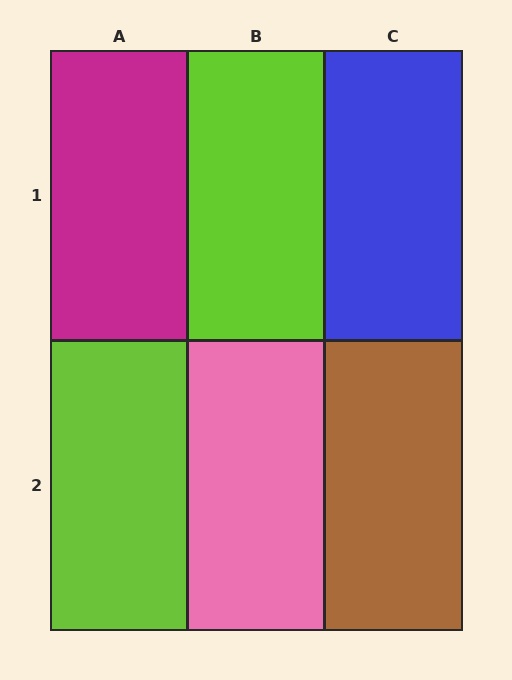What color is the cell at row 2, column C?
Brown.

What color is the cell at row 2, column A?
Lime.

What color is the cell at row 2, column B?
Pink.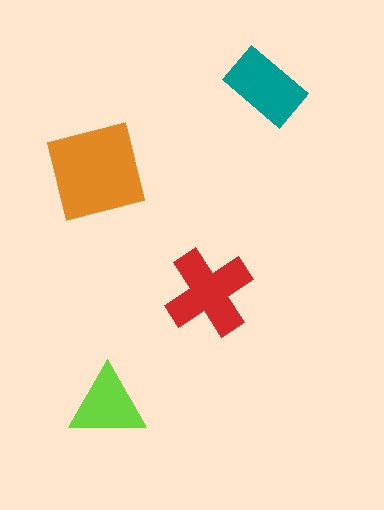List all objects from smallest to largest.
The lime triangle, the teal rectangle, the red cross, the orange square.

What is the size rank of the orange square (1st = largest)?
1st.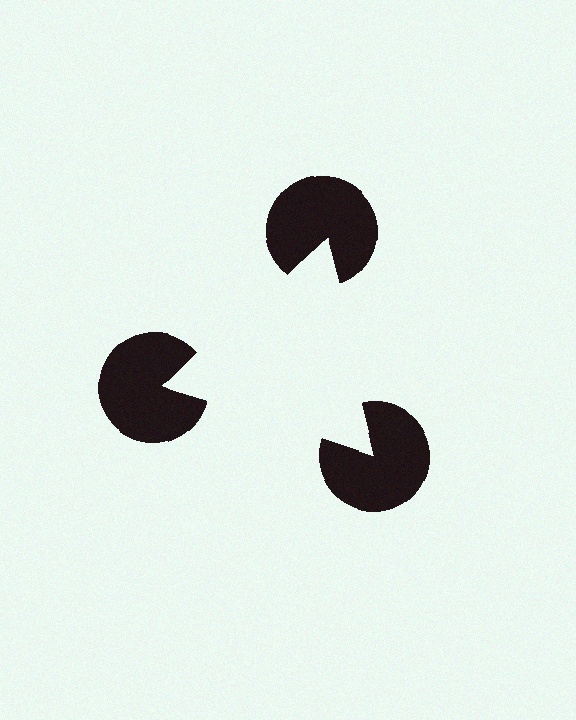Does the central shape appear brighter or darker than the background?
It typically appears slightly brighter than the background, even though no actual brightness change is drawn.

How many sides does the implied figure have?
3 sides.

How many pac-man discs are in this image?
There are 3 — one at each vertex of the illusory triangle.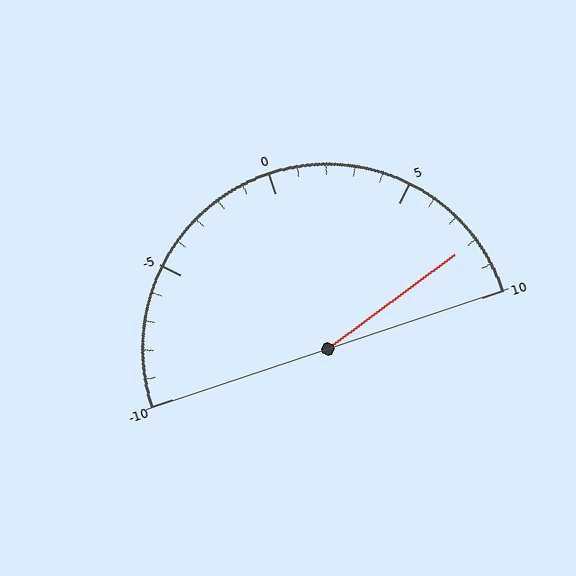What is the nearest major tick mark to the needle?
The nearest major tick mark is 10.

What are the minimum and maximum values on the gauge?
The gauge ranges from -10 to 10.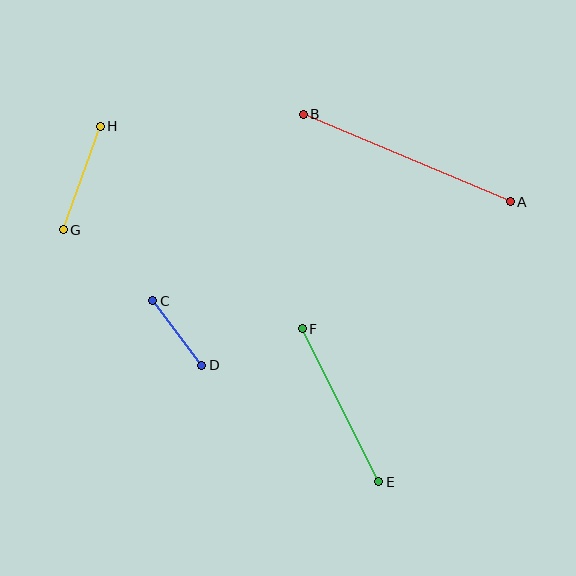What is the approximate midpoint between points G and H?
The midpoint is at approximately (82, 178) pixels.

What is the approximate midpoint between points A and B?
The midpoint is at approximately (407, 158) pixels.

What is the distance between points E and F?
The distance is approximately 171 pixels.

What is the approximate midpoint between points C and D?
The midpoint is at approximately (177, 333) pixels.